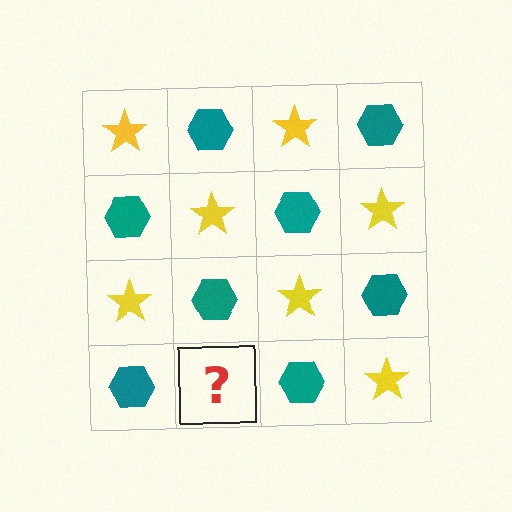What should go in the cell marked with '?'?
The missing cell should contain a yellow star.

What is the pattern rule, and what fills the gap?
The rule is that it alternates yellow star and teal hexagon in a checkerboard pattern. The gap should be filled with a yellow star.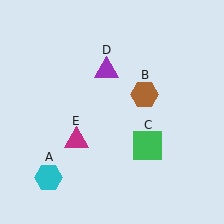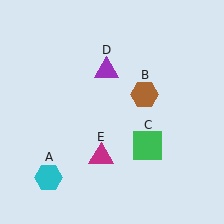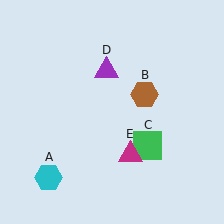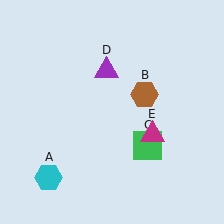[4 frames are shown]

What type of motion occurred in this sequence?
The magenta triangle (object E) rotated counterclockwise around the center of the scene.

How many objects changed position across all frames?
1 object changed position: magenta triangle (object E).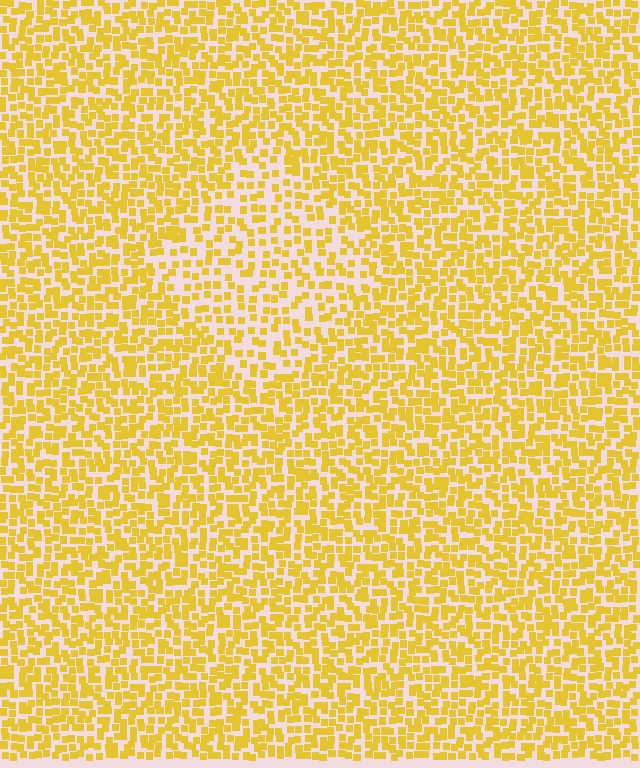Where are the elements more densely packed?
The elements are more densely packed outside the diamond boundary.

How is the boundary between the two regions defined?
The boundary is defined by a change in element density (approximately 1.7x ratio). All elements are the same color, size, and shape.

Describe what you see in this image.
The image contains small yellow elements arranged at two different densities. A diamond-shaped region is visible where the elements are less densely packed than the surrounding area.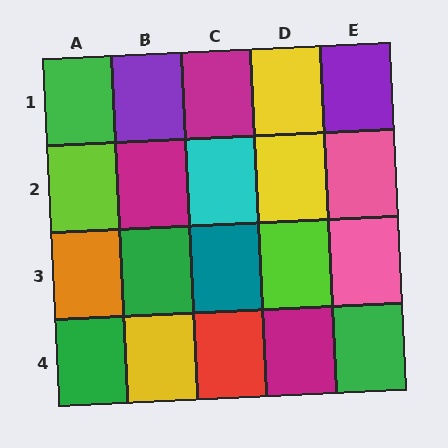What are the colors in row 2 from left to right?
Lime, magenta, cyan, yellow, pink.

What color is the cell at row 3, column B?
Green.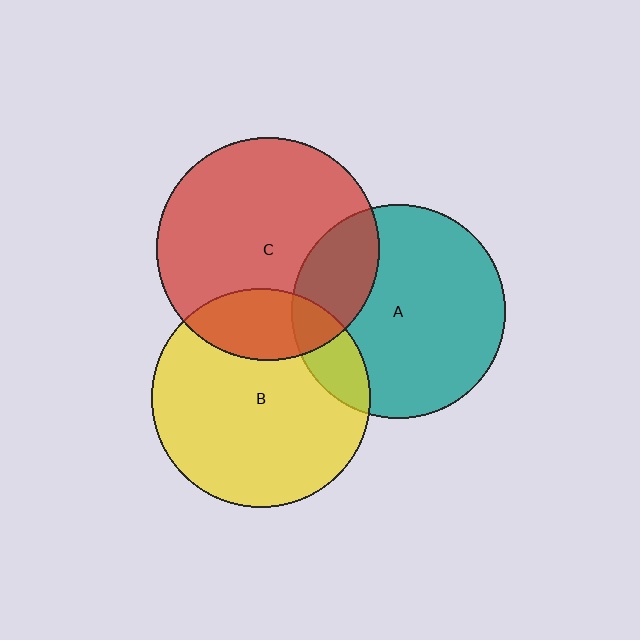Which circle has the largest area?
Circle C (red).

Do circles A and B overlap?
Yes.